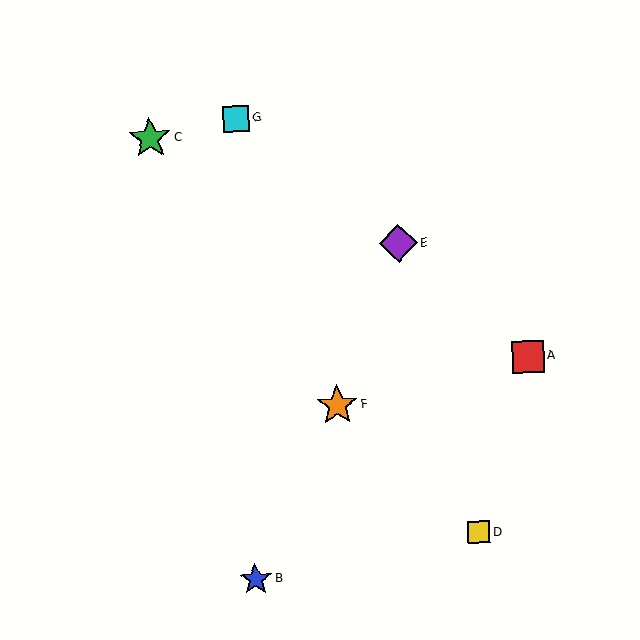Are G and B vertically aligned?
Yes, both are at x≈236.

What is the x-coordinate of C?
Object C is at x≈150.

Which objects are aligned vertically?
Objects B, G are aligned vertically.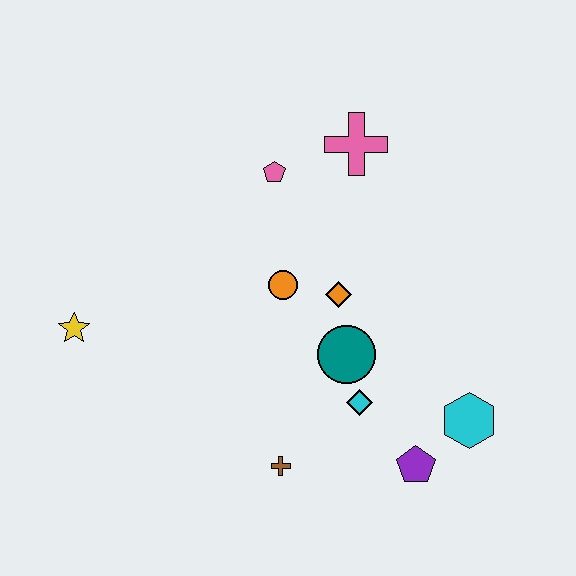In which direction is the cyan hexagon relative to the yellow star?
The cyan hexagon is to the right of the yellow star.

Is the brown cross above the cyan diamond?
No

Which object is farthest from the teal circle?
The yellow star is farthest from the teal circle.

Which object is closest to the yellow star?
The orange circle is closest to the yellow star.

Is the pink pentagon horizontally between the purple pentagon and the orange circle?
No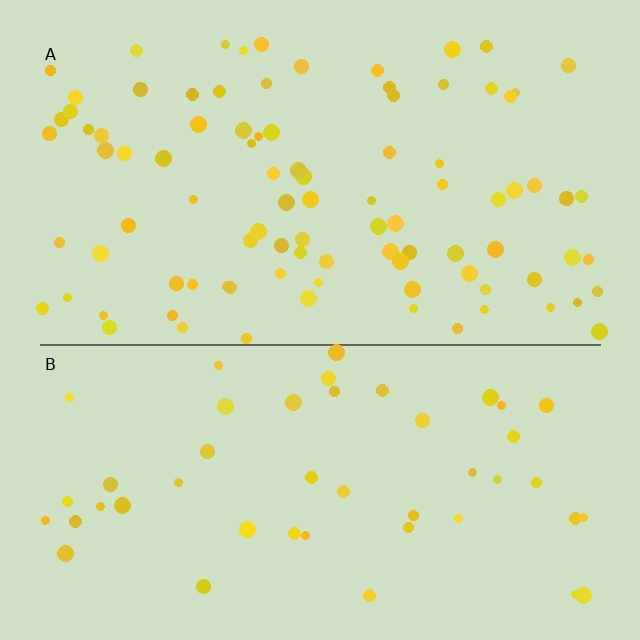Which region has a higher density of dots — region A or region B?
A (the top).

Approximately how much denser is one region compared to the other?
Approximately 2.0× — region A over region B.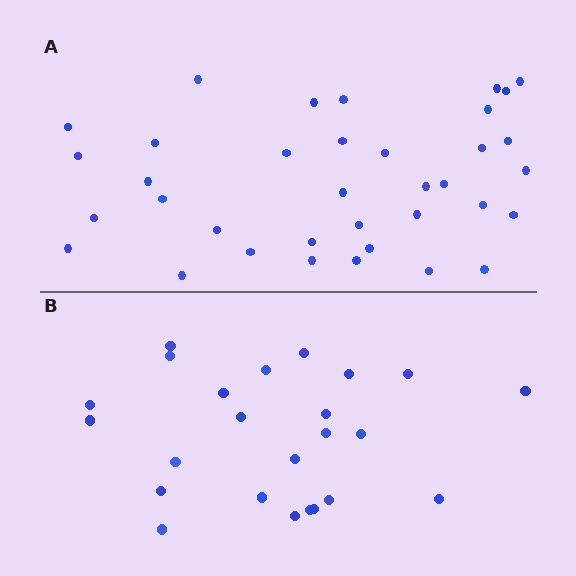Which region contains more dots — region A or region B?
Region A (the top region) has more dots.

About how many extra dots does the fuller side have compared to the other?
Region A has roughly 12 or so more dots than region B.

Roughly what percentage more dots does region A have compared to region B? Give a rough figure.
About 50% more.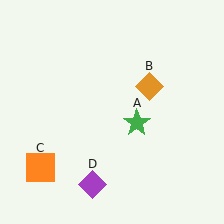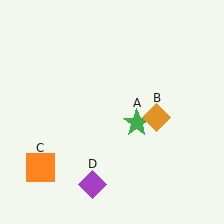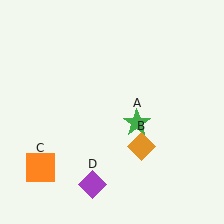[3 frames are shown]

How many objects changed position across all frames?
1 object changed position: orange diamond (object B).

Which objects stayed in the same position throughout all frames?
Green star (object A) and orange square (object C) and purple diamond (object D) remained stationary.